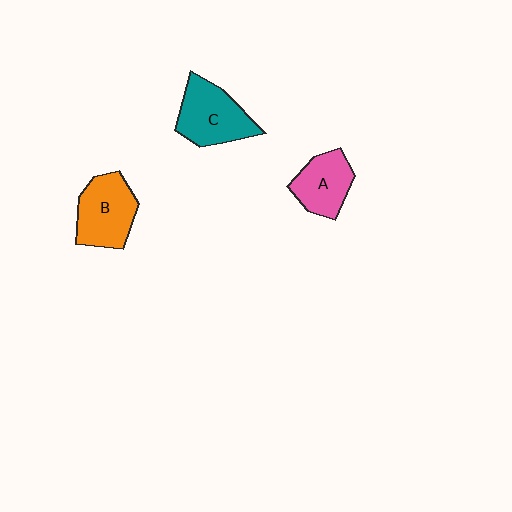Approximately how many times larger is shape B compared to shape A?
Approximately 1.2 times.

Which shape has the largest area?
Shape C (teal).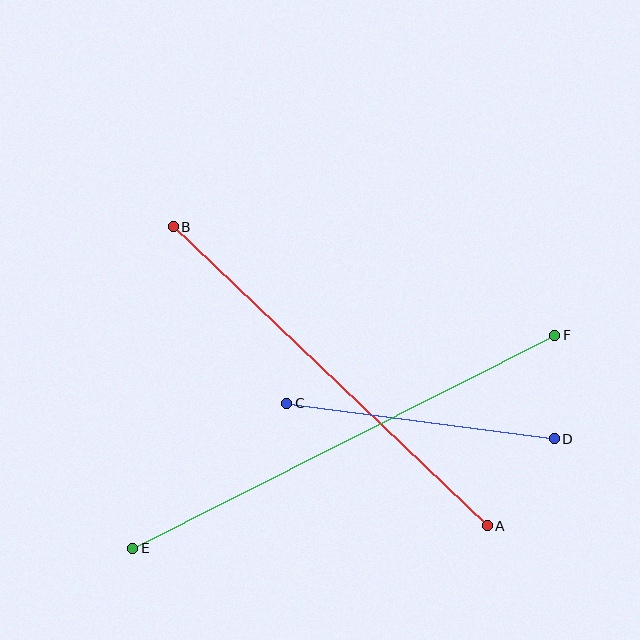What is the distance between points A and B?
The distance is approximately 434 pixels.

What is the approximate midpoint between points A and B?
The midpoint is at approximately (330, 376) pixels.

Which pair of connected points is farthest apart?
Points E and F are farthest apart.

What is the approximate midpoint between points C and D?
The midpoint is at approximately (420, 421) pixels.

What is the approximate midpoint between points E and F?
The midpoint is at approximately (344, 442) pixels.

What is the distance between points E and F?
The distance is approximately 473 pixels.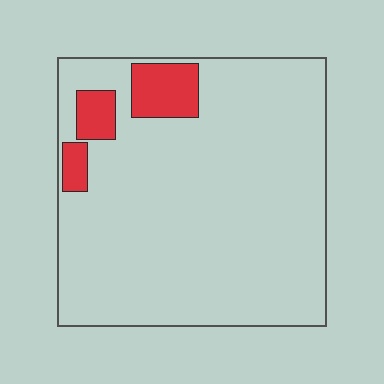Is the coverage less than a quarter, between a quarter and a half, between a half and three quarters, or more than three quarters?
Less than a quarter.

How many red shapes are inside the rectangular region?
3.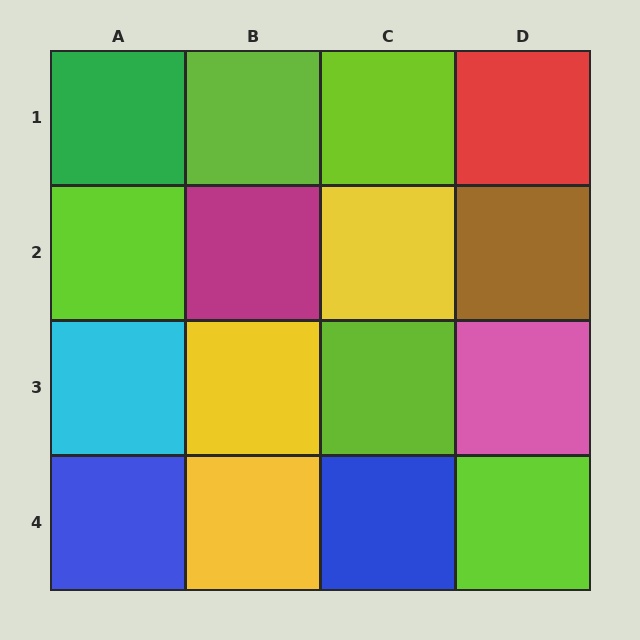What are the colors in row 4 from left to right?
Blue, yellow, blue, lime.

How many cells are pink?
1 cell is pink.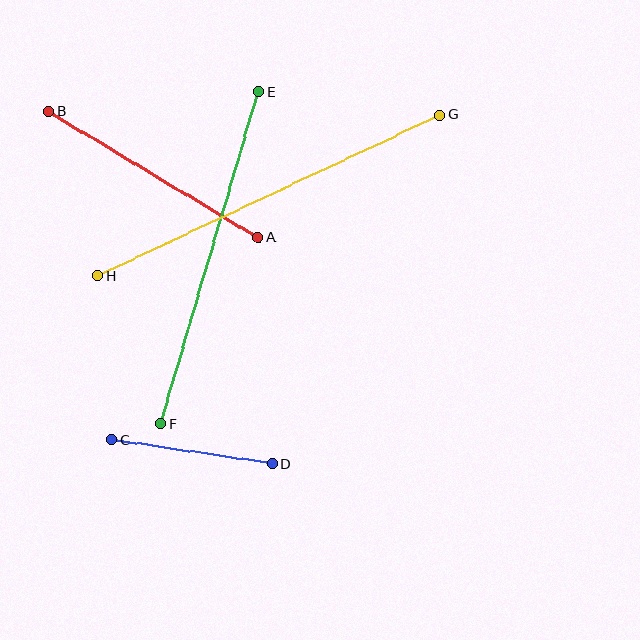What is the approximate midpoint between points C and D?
The midpoint is at approximately (192, 452) pixels.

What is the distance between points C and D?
The distance is approximately 162 pixels.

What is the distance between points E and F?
The distance is approximately 346 pixels.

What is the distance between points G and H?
The distance is approximately 378 pixels.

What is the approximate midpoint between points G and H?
The midpoint is at approximately (269, 195) pixels.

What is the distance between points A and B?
The distance is approximately 244 pixels.